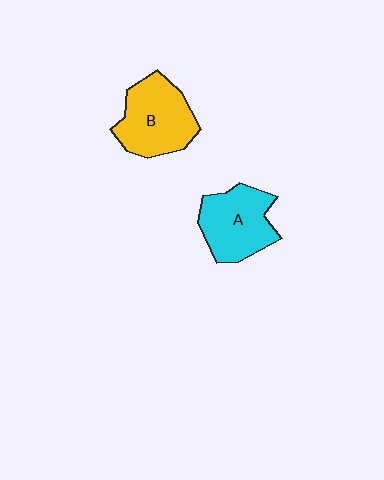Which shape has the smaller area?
Shape A (cyan).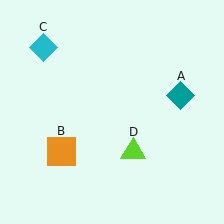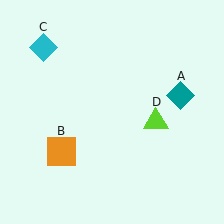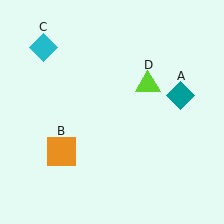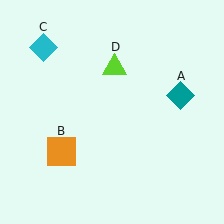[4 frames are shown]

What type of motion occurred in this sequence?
The lime triangle (object D) rotated counterclockwise around the center of the scene.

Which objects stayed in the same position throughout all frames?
Teal diamond (object A) and orange square (object B) and cyan diamond (object C) remained stationary.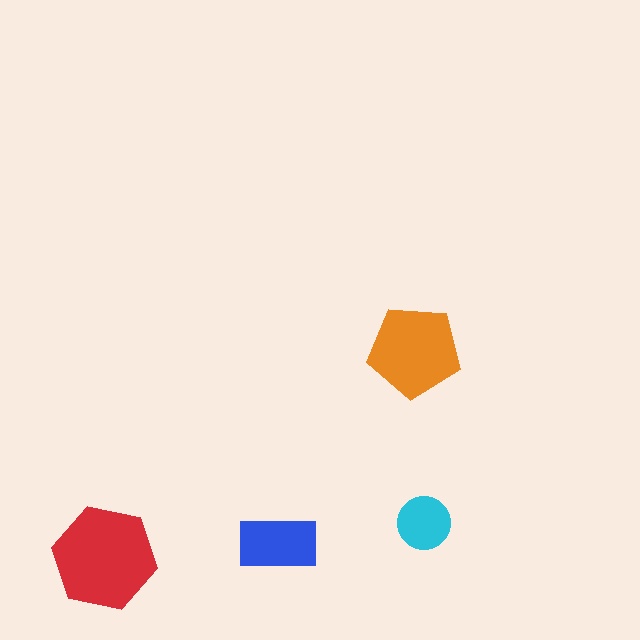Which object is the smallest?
The cyan circle.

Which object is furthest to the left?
The red hexagon is leftmost.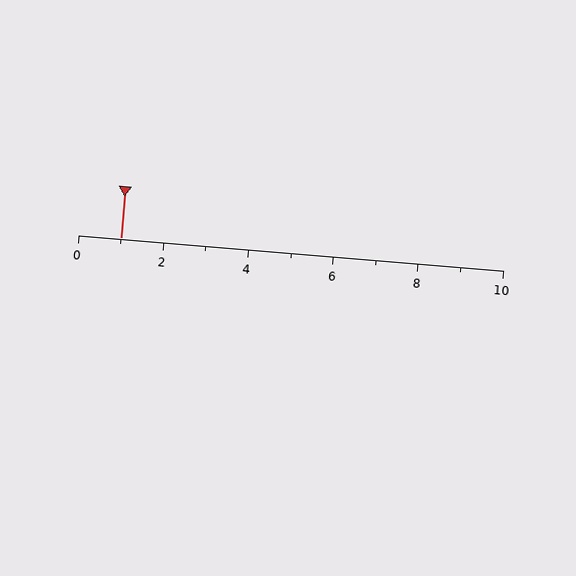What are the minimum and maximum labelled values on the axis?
The axis runs from 0 to 10.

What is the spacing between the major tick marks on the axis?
The major ticks are spaced 2 apart.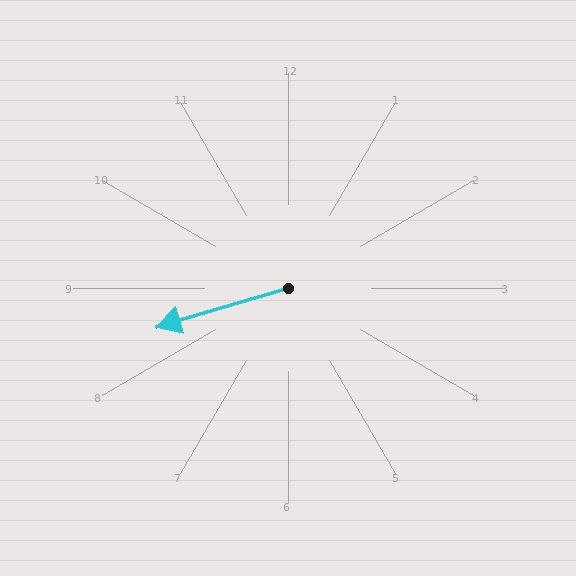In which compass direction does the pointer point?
West.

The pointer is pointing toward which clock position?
Roughly 8 o'clock.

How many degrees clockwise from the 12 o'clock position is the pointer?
Approximately 254 degrees.